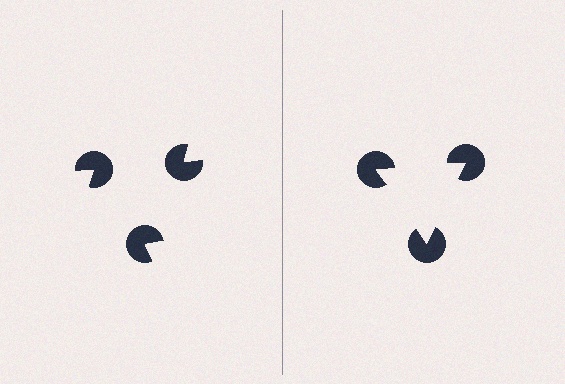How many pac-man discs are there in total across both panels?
6 — 3 on each side.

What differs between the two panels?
The pac-man discs are positioned identically on both sides; only the wedge orientations differ. On the right they align to a triangle; on the left they are misaligned.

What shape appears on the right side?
An illusory triangle.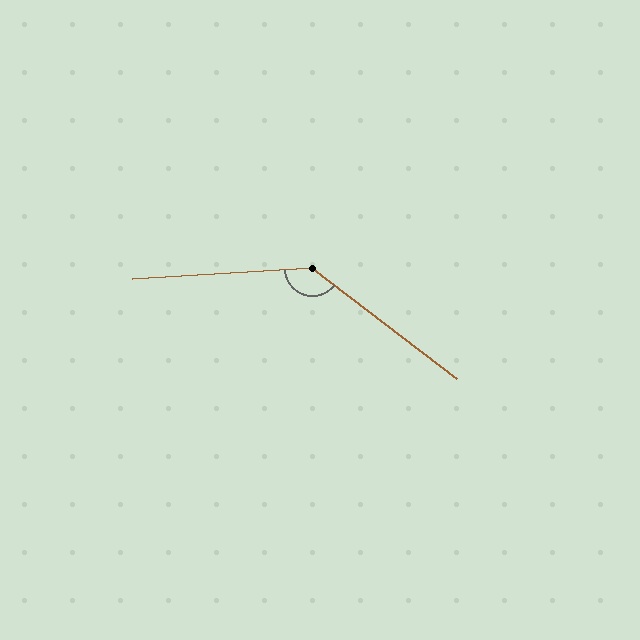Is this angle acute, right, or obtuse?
It is obtuse.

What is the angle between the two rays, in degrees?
Approximately 139 degrees.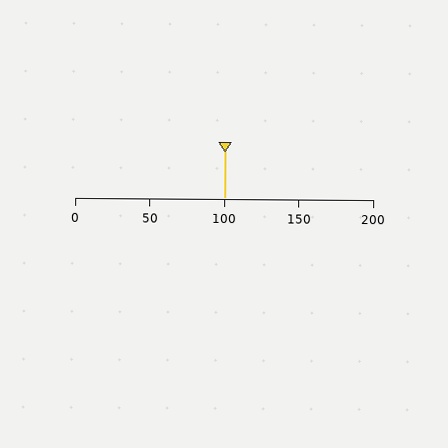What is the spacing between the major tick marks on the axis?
The major ticks are spaced 50 apart.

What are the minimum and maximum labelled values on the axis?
The axis runs from 0 to 200.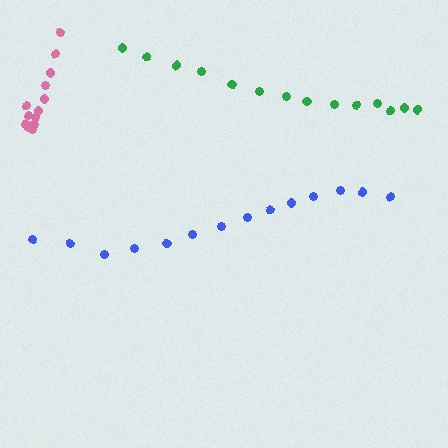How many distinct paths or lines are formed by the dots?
There are 3 distinct paths.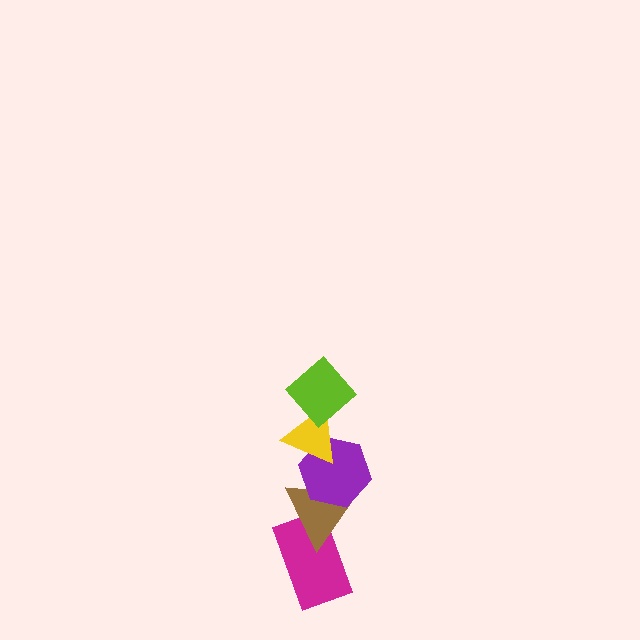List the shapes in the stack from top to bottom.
From top to bottom: the lime diamond, the yellow triangle, the purple hexagon, the brown triangle, the magenta rectangle.